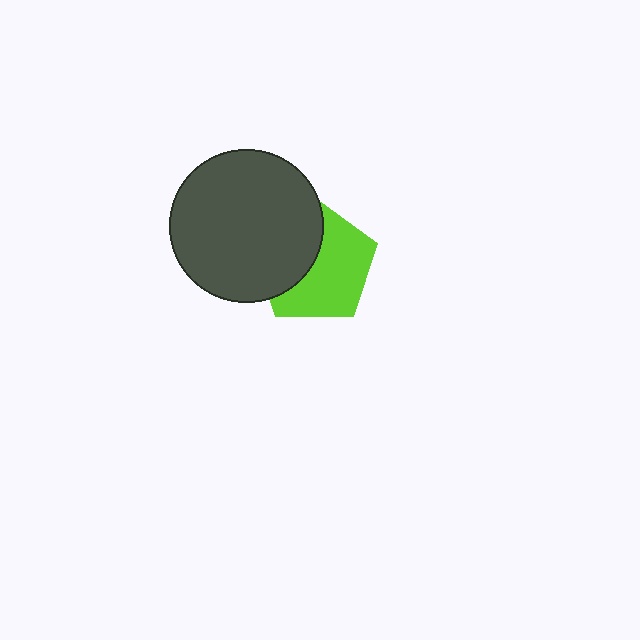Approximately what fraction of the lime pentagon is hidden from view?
Roughly 41% of the lime pentagon is hidden behind the dark gray circle.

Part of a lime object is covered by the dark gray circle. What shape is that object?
It is a pentagon.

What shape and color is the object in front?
The object in front is a dark gray circle.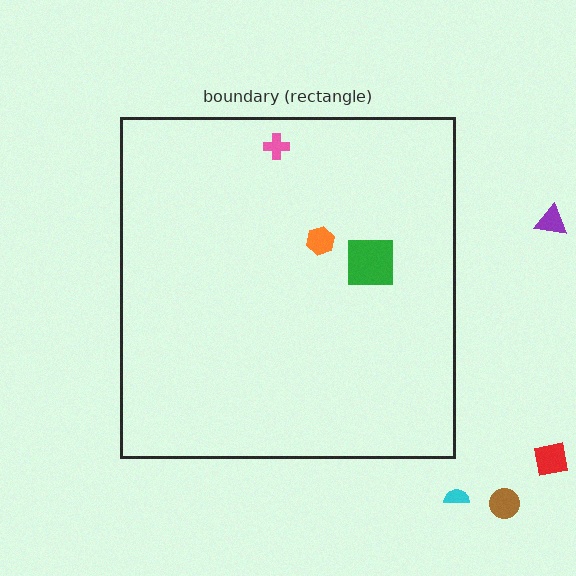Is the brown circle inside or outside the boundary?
Outside.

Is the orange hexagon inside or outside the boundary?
Inside.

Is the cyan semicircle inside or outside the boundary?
Outside.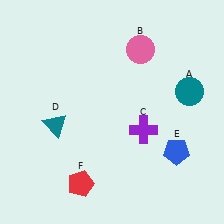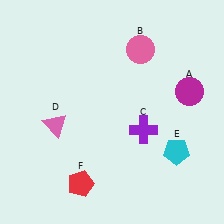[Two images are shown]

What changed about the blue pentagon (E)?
In Image 1, E is blue. In Image 2, it changed to cyan.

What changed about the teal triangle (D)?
In Image 1, D is teal. In Image 2, it changed to pink.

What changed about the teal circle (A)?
In Image 1, A is teal. In Image 2, it changed to magenta.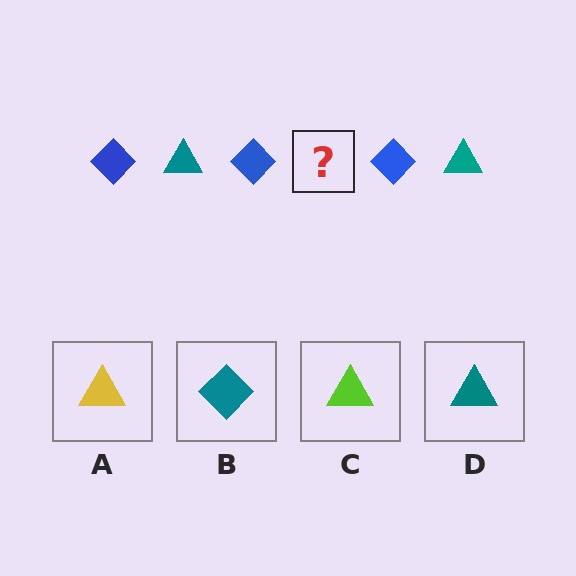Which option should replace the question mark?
Option D.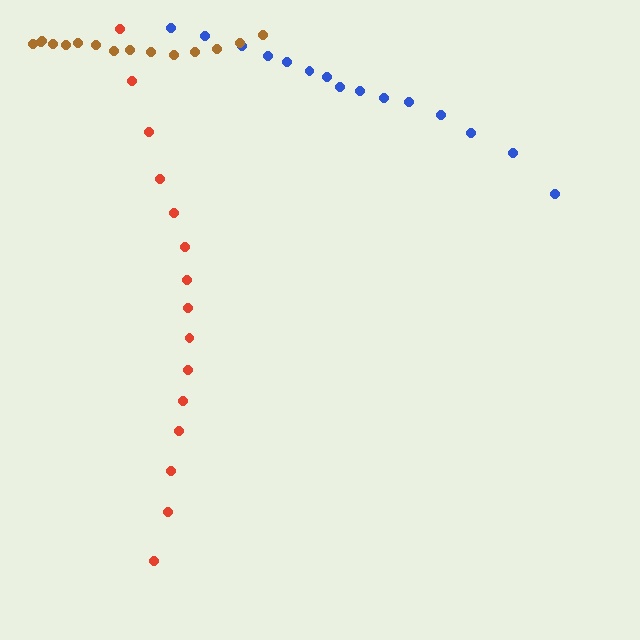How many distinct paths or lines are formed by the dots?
There are 3 distinct paths.